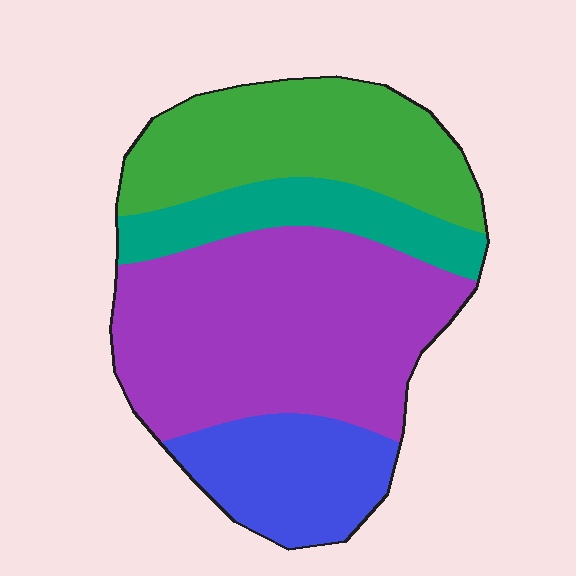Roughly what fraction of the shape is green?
Green takes up about one quarter (1/4) of the shape.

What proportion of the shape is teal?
Teal covers about 15% of the shape.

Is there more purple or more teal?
Purple.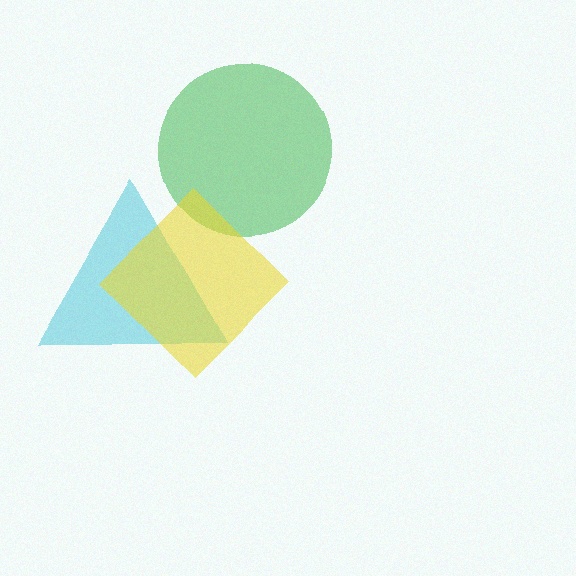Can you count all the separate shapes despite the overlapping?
Yes, there are 3 separate shapes.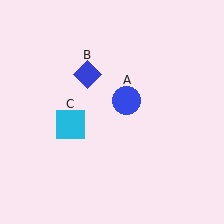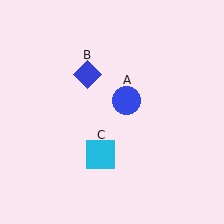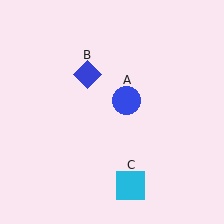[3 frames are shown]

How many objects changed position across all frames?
1 object changed position: cyan square (object C).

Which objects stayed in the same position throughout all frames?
Blue circle (object A) and blue diamond (object B) remained stationary.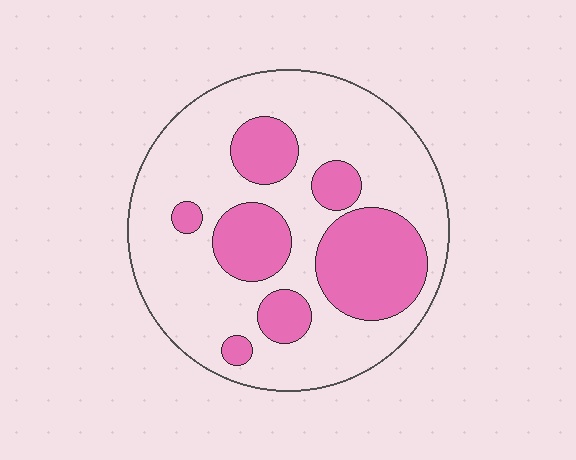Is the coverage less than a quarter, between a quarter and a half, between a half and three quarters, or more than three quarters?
Between a quarter and a half.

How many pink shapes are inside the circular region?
7.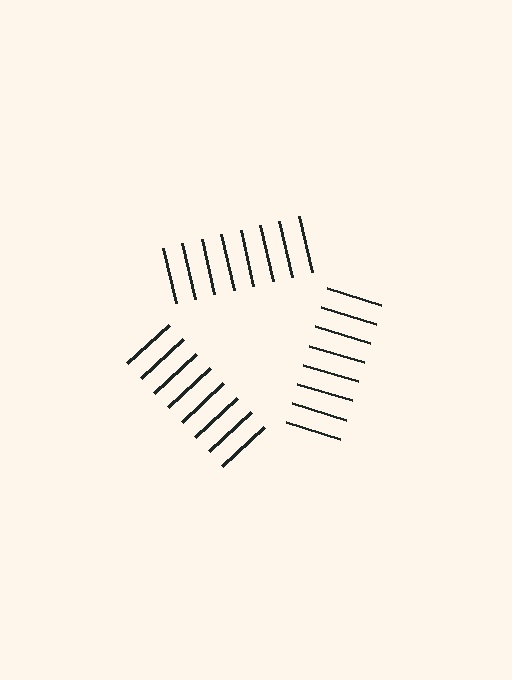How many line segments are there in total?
24 — 8 along each of the 3 edges.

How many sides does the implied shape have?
3 sides — the line-ends trace a triangle.